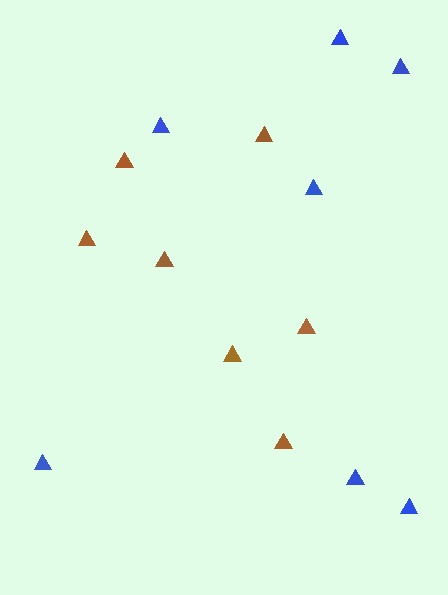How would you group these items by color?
There are 2 groups: one group of brown triangles (7) and one group of blue triangles (7).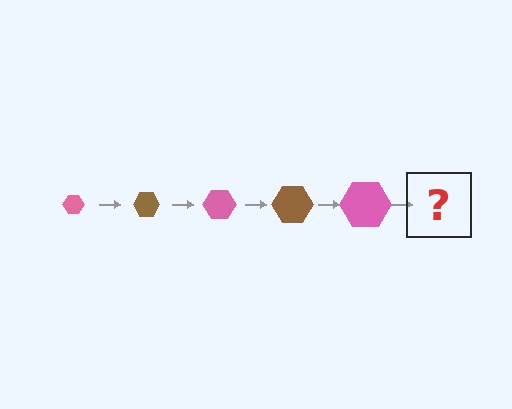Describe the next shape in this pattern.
It should be a brown hexagon, larger than the previous one.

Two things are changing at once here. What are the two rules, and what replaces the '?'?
The two rules are that the hexagon grows larger each step and the color cycles through pink and brown. The '?' should be a brown hexagon, larger than the previous one.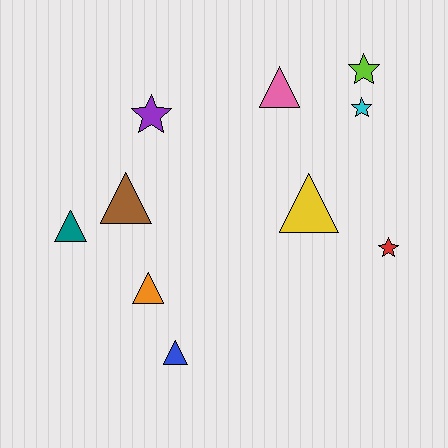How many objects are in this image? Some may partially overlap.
There are 10 objects.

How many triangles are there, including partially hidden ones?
There are 6 triangles.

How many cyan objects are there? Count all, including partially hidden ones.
There is 1 cyan object.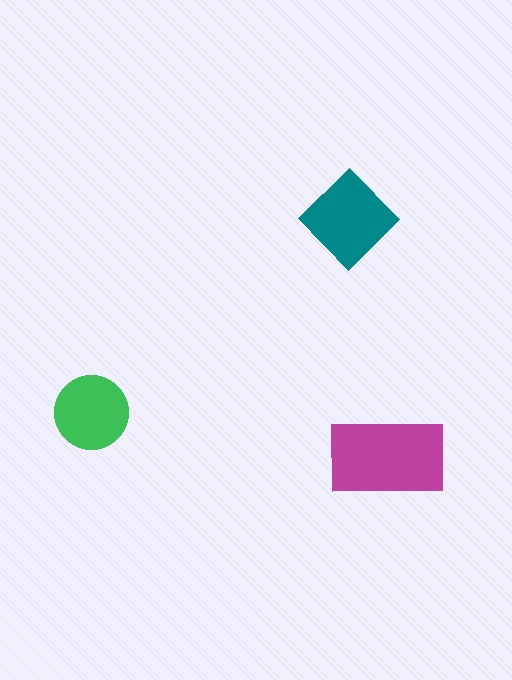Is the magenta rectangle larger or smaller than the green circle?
Larger.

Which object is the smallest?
The green circle.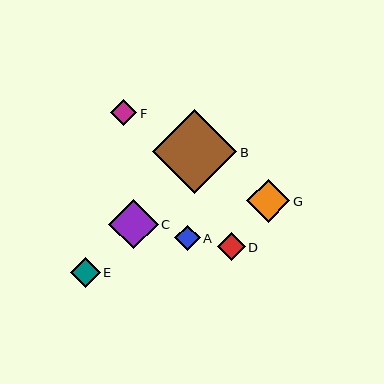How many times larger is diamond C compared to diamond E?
Diamond C is approximately 1.6 times the size of diamond E.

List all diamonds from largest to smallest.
From largest to smallest: B, C, G, E, D, F, A.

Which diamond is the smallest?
Diamond A is the smallest with a size of approximately 25 pixels.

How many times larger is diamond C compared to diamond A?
Diamond C is approximately 1.9 times the size of diamond A.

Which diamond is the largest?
Diamond B is the largest with a size of approximately 85 pixels.